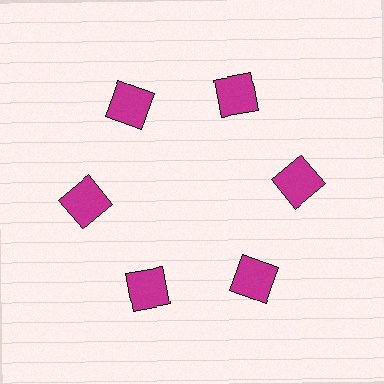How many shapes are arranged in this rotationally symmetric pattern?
There are 6 shapes, arranged in 6 groups of 1.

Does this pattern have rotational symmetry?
Yes, this pattern has 6-fold rotational symmetry. It looks the same after rotating 60 degrees around the center.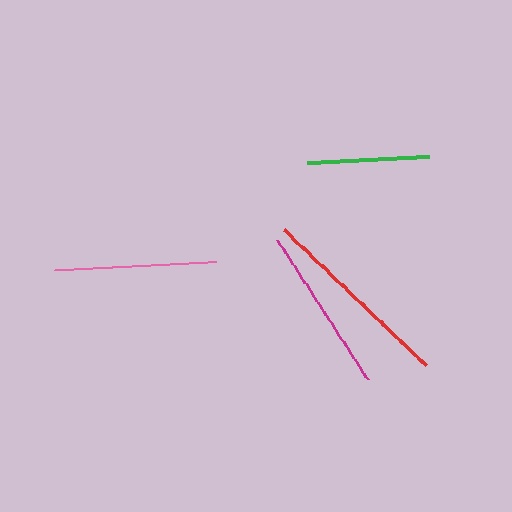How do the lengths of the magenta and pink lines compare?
The magenta and pink lines are approximately the same length.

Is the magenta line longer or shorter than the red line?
The red line is longer than the magenta line.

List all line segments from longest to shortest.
From longest to shortest: red, magenta, pink, green.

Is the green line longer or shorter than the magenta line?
The magenta line is longer than the green line.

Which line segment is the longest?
The red line is the longest at approximately 197 pixels.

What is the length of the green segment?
The green segment is approximately 122 pixels long.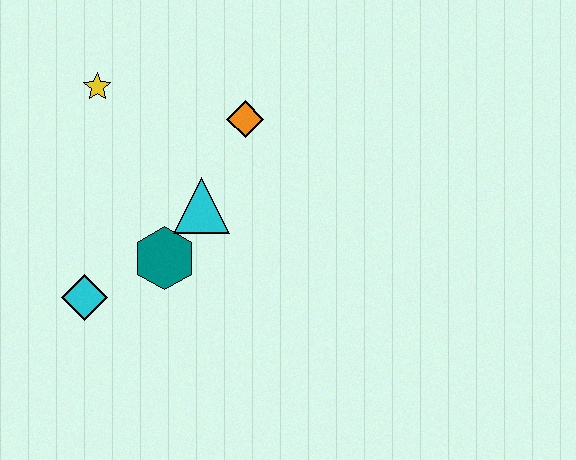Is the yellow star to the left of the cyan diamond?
No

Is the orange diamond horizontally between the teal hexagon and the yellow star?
No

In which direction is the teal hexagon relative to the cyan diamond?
The teal hexagon is to the right of the cyan diamond.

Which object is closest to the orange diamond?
The cyan triangle is closest to the orange diamond.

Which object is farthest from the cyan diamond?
The orange diamond is farthest from the cyan diamond.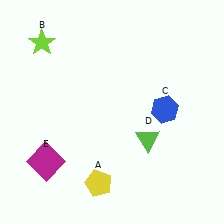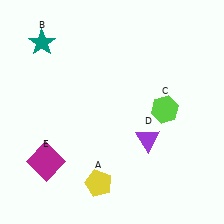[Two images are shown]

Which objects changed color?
B changed from lime to teal. C changed from blue to lime. D changed from lime to purple.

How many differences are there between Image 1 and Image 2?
There are 3 differences between the two images.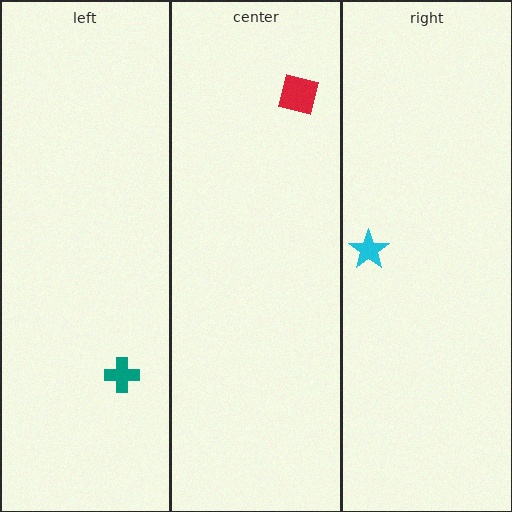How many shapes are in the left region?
1.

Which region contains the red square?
The center region.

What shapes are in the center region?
The red square.